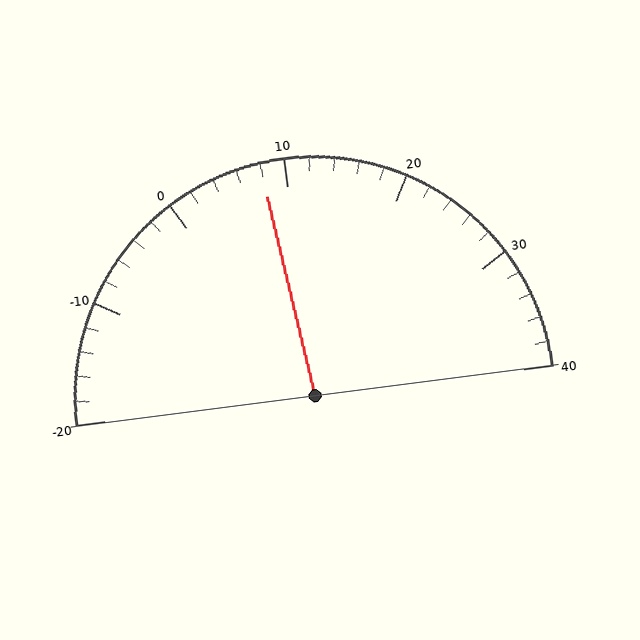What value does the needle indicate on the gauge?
The needle indicates approximately 8.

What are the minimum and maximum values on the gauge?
The gauge ranges from -20 to 40.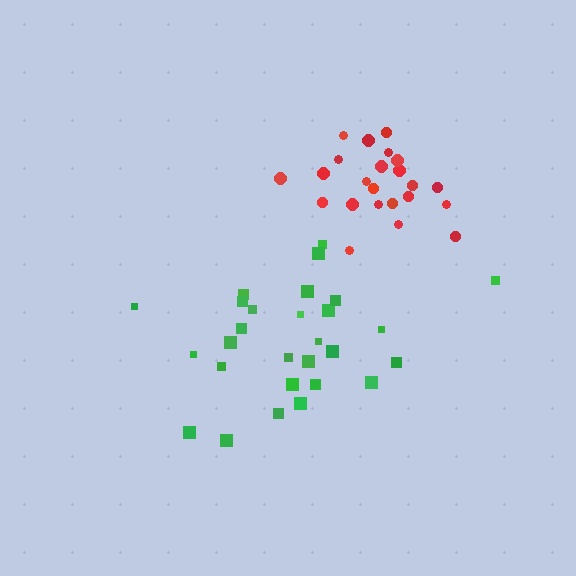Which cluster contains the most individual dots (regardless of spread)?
Green (28).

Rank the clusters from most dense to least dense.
red, green.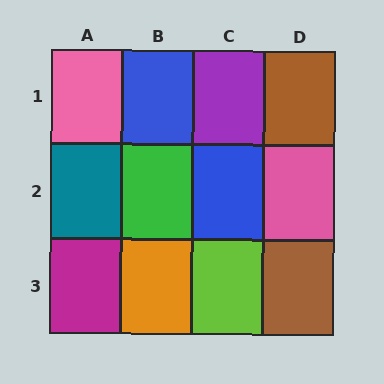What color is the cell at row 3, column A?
Magenta.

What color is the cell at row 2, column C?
Blue.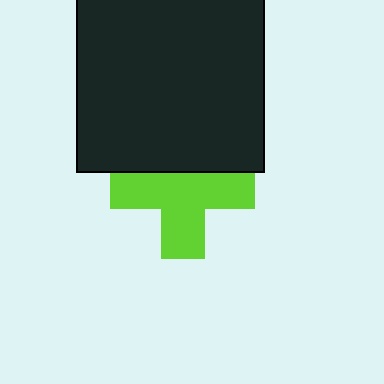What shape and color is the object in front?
The object in front is a black square.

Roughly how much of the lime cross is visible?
Most of it is visible (roughly 69%).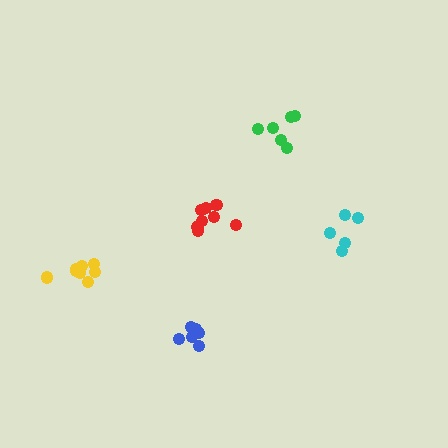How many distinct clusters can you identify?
There are 5 distinct clusters.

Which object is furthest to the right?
The cyan cluster is rightmost.